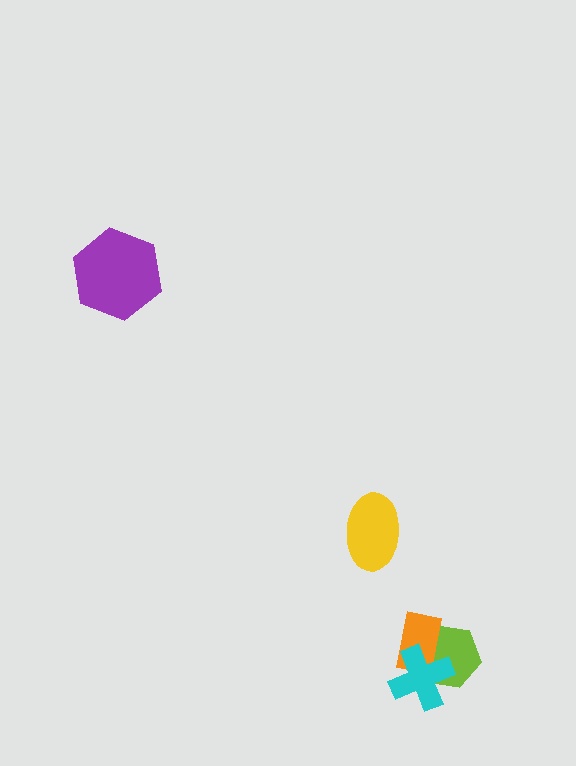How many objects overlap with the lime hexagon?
2 objects overlap with the lime hexagon.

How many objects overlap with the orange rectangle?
2 objects overlap with the orange rectangle.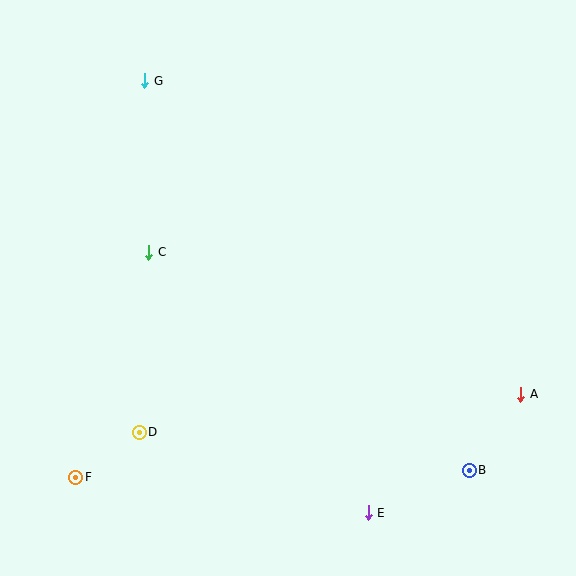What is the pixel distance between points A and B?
The distance between A and B is 92 pixels.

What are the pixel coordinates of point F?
Point F is at (76, 477).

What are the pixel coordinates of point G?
Point G is at (144, 81).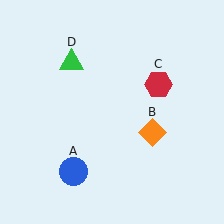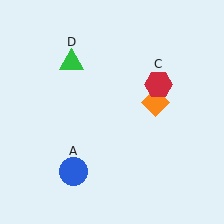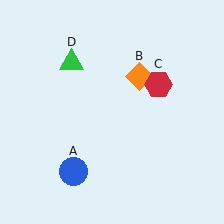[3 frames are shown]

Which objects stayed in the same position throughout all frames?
Blue circle (object A) and red hexagon (object C) and green triangle (object D) remained stationary.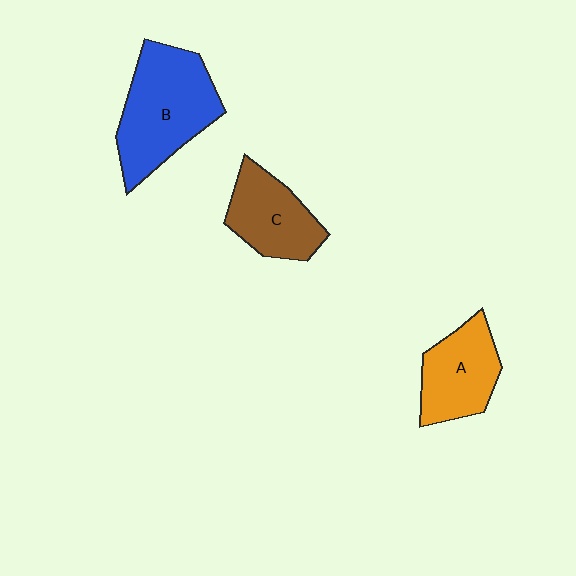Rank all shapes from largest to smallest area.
From largest to smallest: B (blue), A (orange), C (brown).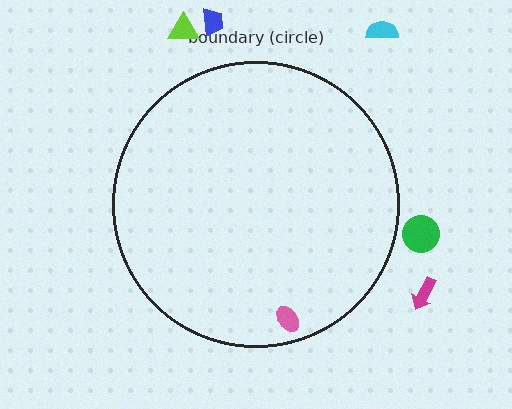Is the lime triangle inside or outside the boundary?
Outside.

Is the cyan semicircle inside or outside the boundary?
Outside.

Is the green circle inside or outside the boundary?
Outside.